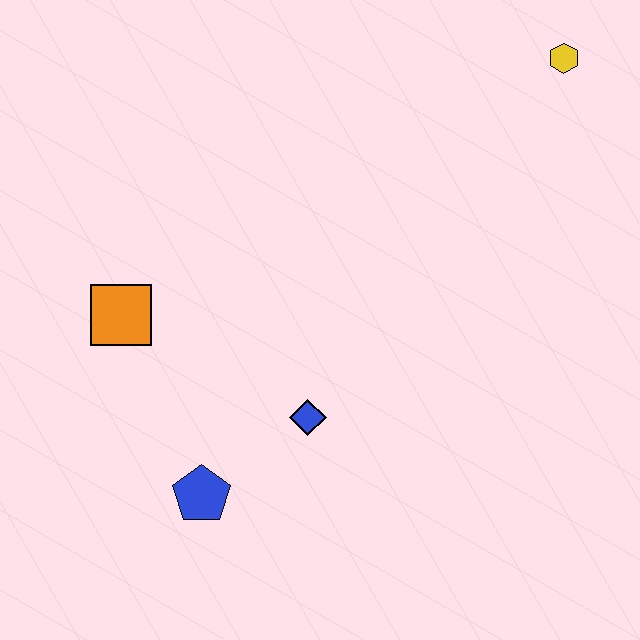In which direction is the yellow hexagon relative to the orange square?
The yellow hexagon is to the right of the orange square.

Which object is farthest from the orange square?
The yellow hexagon is farthest from the orange square.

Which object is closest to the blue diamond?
The blue pentagon is closest to the blue diamond.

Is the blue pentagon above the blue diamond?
No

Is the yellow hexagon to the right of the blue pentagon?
Yes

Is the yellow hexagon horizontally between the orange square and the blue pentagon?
No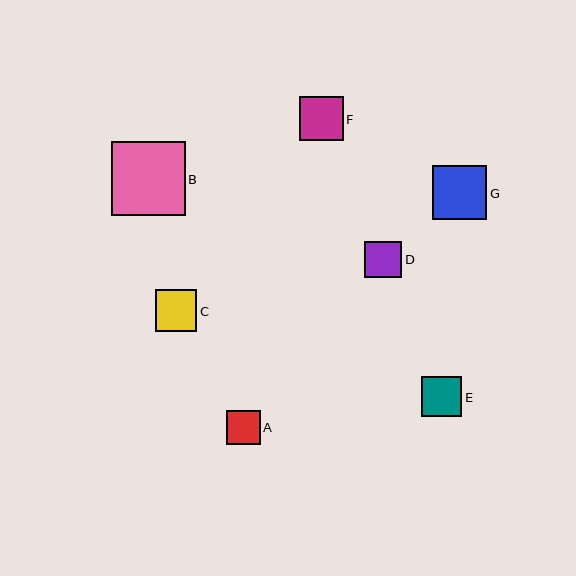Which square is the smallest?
Square A is the smallest with a size of approximately 34 pixels.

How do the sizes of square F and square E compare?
Square F and square E are approximately the same size.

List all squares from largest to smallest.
From largest to smallest: B, G, F, C, E, D, A.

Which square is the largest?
Square B is the largest with a size of approximately 74 pixels.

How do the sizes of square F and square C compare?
Square F and square C are approximately the same size.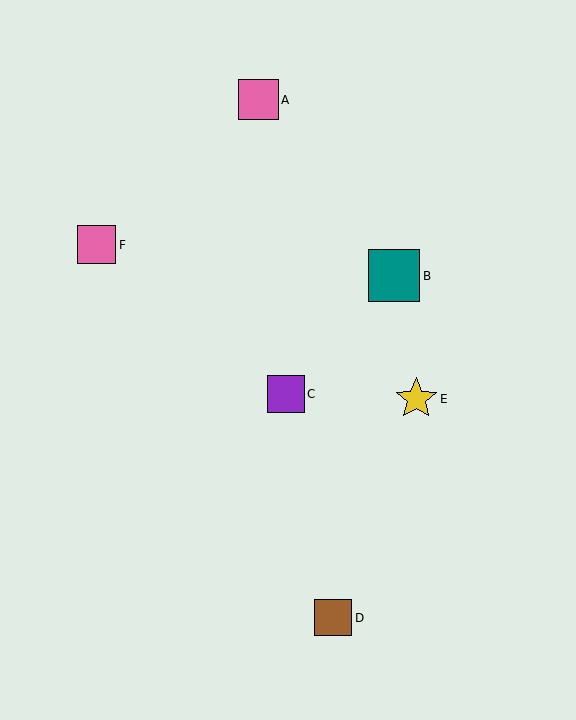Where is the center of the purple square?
The center of the purple square is at (286, 394).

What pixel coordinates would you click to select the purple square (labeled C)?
Click at (286, 394) to select the purple square C.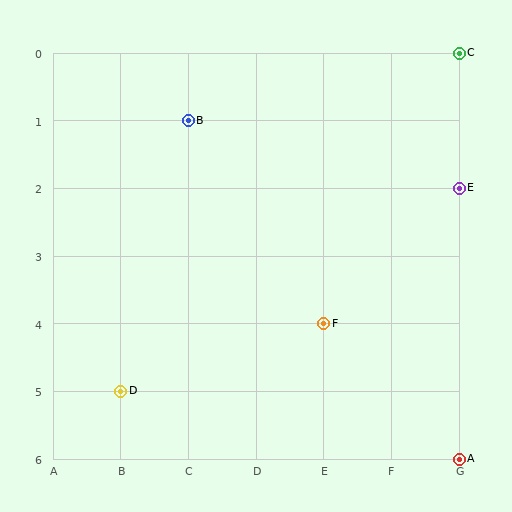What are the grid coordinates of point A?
Point A is at grid coordinates (G, 6).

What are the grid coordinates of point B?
Point B is at grid coordinates (C, 1).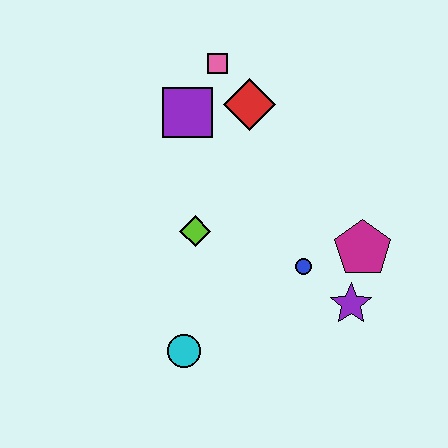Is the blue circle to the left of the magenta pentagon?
Yes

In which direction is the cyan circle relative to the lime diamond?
The cyan circle is below the lime diamond.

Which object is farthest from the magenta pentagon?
The pink square is farthest from the magenta pentagon.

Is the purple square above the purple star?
Yes